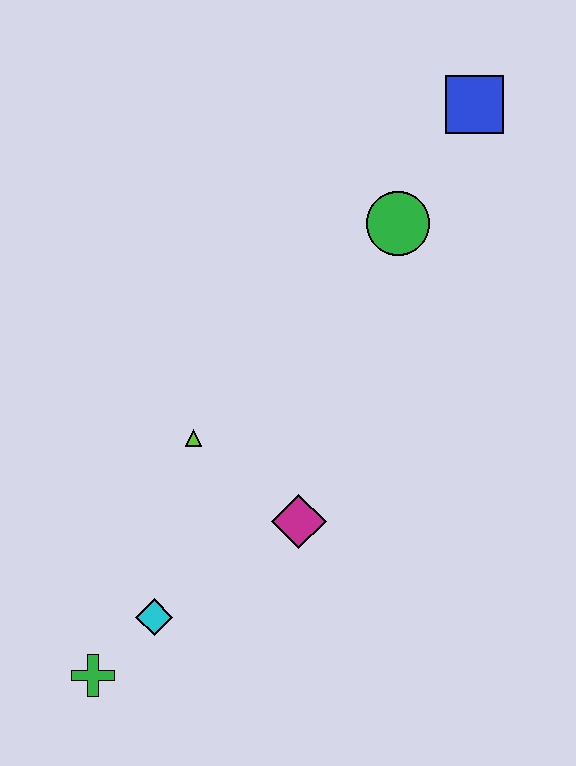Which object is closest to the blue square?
The green circle is closest to the blue square.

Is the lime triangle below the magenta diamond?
No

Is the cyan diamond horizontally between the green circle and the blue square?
No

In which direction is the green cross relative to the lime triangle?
The green cross is below the lime triangle.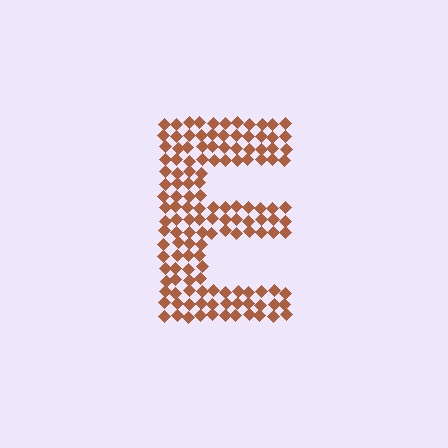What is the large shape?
The large shape is the letter E.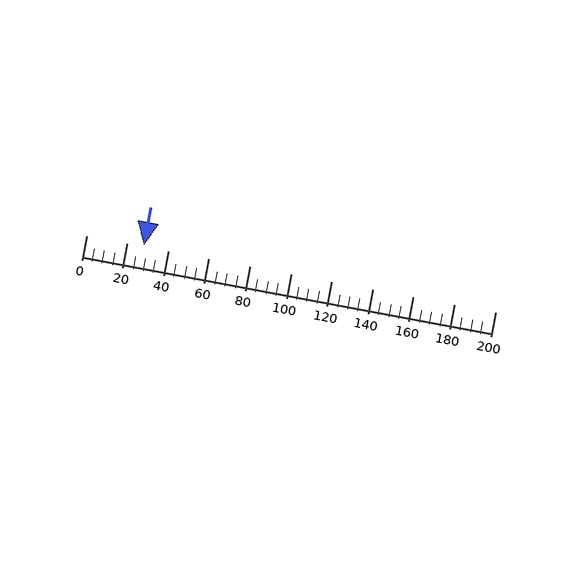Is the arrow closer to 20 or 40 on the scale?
The arrow is closer to 20.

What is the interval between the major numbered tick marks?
The major tick marks are spaced 20 units apart.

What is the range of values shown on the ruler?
The ruler shows values from 0 to 200.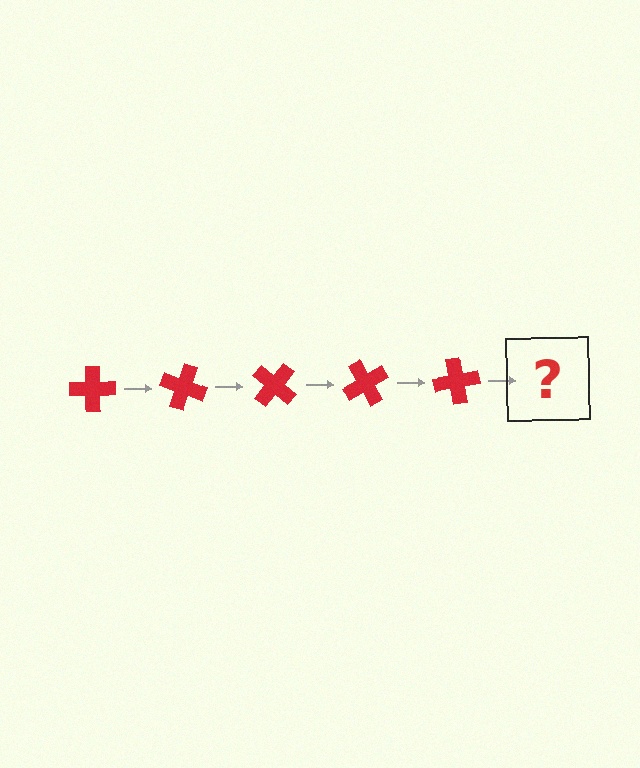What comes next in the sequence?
The next element should be a red cross rotated 100 degrees.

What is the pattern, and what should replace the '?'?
The pattern is that the cross rotates 20 degrees each step. The '?' should be a red cross rotated 100 degrees.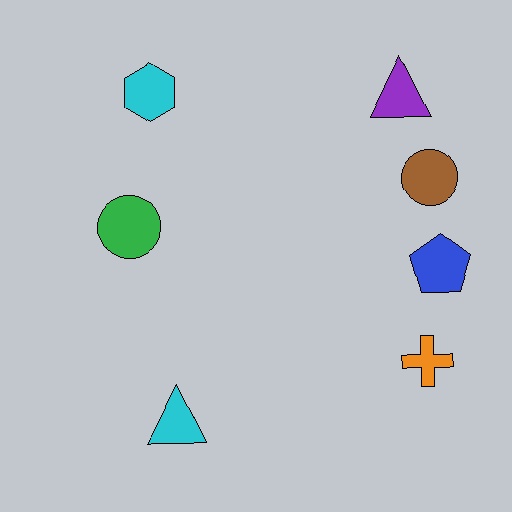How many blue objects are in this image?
There is 1 blue object.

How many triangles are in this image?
There are 2 triangles.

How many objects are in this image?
There are 7 objects.